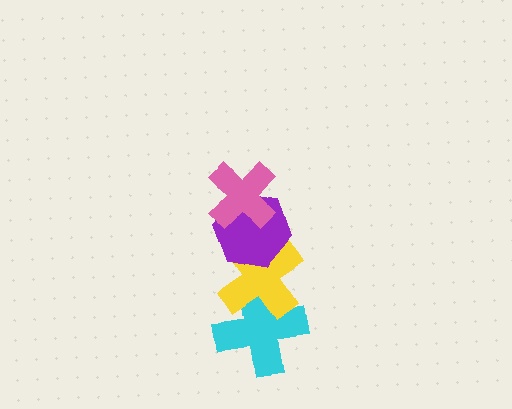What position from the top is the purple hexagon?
The purple hexagon is 2nd from the top.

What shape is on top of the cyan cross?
The yellow cross is on top of the cyan cross.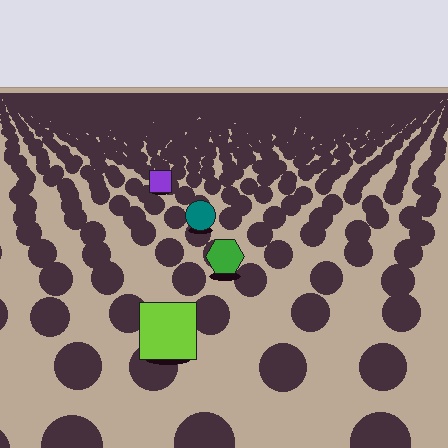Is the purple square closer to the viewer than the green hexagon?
No. The green hexagon is closer — you can tell from the texture gradient: the ground texture is coarser near it.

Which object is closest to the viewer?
The lime square is closest. The texture marks near it are larger and more spread out.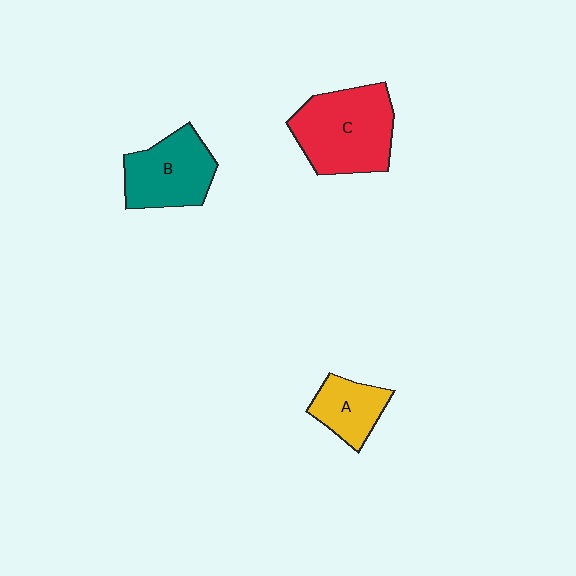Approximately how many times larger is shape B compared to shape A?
Approximately 1.5 times.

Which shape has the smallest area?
Shape A (yellow).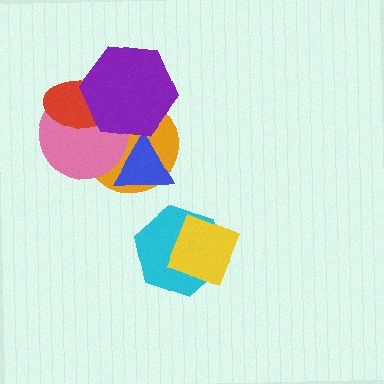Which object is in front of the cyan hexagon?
The yellow diamond is in front of the cyan hexagon.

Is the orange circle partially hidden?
Yes, it is partially covered by another shape.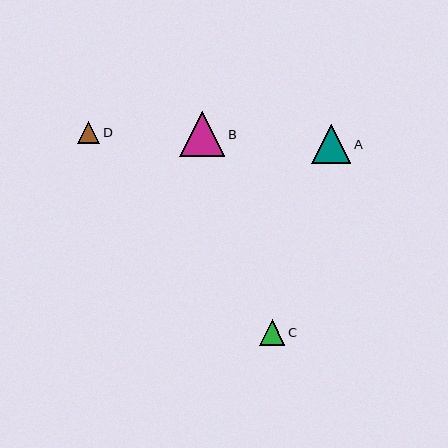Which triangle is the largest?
Triangle B is the largest with a size of approximately 45 pixels.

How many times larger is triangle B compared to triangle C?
Triangle B is approximately 1.8 times the size of triangle C.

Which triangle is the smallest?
Triangle D is the smallest with a size of approximately 22 pixels.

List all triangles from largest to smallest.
From largest to smallest: B, A, C, D.